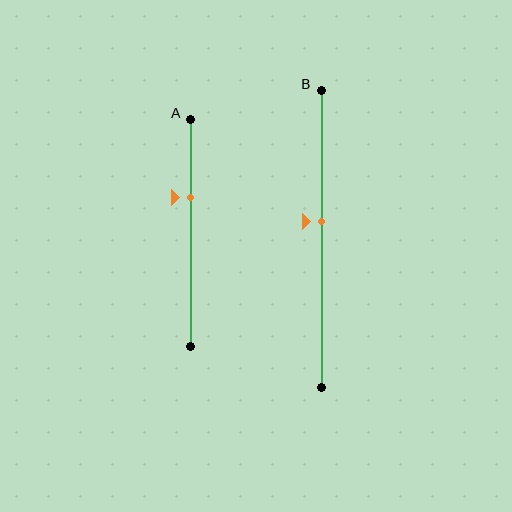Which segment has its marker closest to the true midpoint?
Segment B has its marker closest to the true midpoint.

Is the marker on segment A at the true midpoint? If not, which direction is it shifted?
No, the marker on segment A is shifted upward by about 16% of the segment length.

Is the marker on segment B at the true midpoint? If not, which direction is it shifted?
No, the marker on segment B is shifted upward by about 6% of the segment length.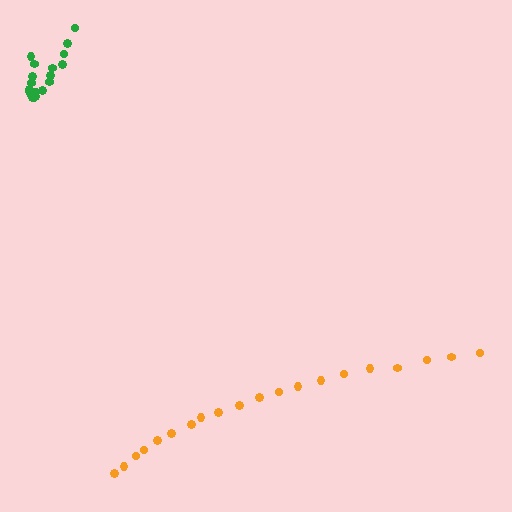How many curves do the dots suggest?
There are 2 distinct paths.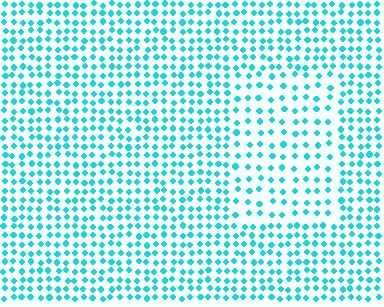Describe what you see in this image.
The image contains small cyan elements arranged at two different densities. A rectangle-shaped region is visible where the elements are less densely packed than the surrounding area.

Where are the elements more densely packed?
The elements are more densely packed outside the rectangle boundary.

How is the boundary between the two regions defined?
The boundary is defined by a change in element density (approximately 1.7x ratio). All elements are the same color, size, and shape.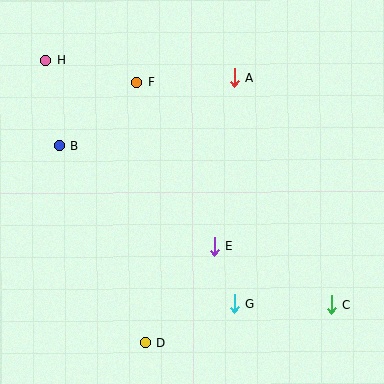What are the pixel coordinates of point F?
Point F is at (137, 83).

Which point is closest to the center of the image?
Point E at (215, 246) is closest to the center.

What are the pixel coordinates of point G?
Point G is at (234, 304).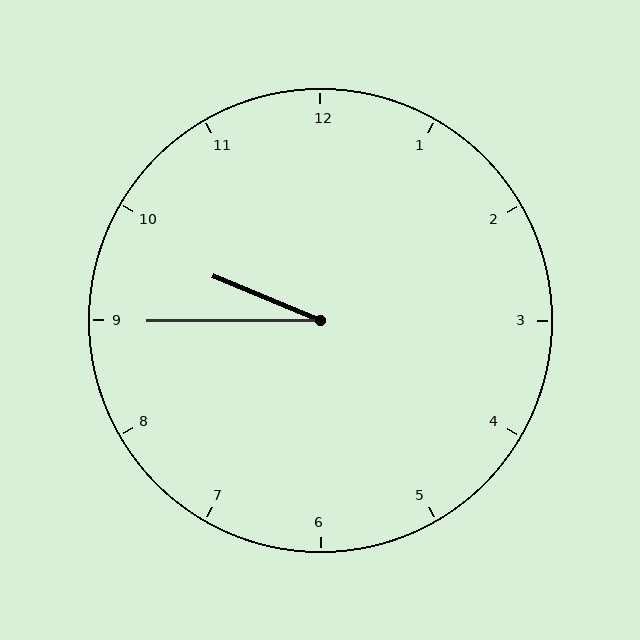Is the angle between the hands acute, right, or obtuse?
It is acute.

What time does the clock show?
9:45.